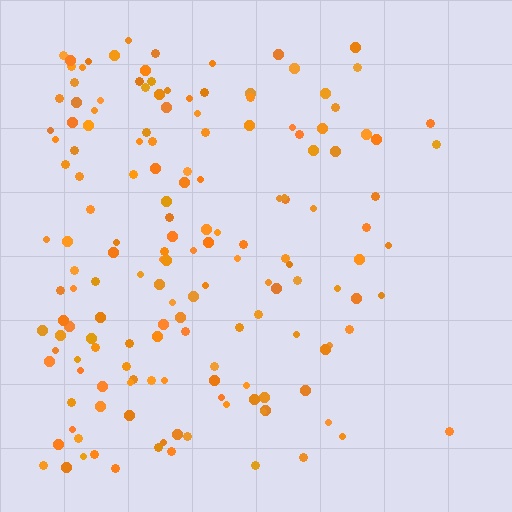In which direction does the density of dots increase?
From right to left, with the left side densest.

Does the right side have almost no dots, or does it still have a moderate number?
Still a moderate number, just noticeably fewer than the left.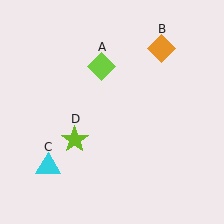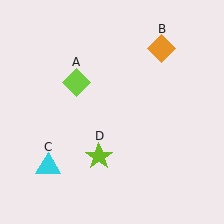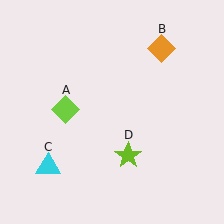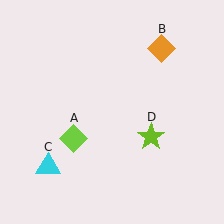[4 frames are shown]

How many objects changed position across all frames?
2 objects changed position: lime diamond (object A), lime star (object D).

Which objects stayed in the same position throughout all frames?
Orange diamond (object B) and cyan triangle (object C) remained stationary.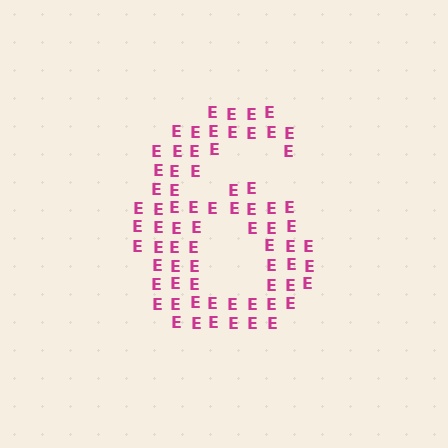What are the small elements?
The small elements are letter E's.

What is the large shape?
The large shape is the digit 6.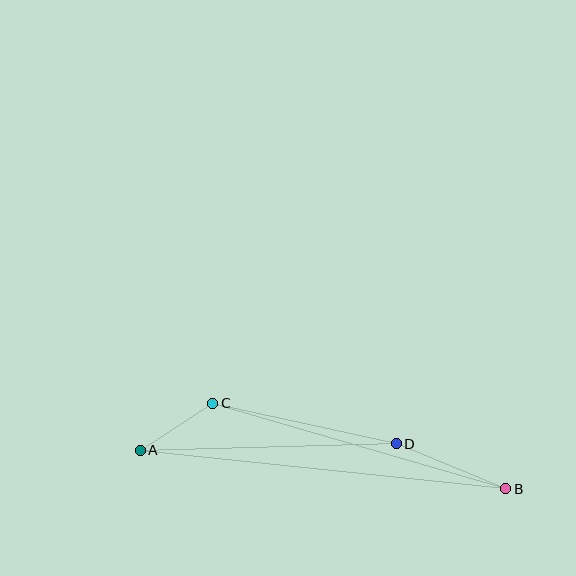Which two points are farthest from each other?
Points A and B are farthest from each other.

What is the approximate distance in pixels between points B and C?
The distance between B and C is approximately 305 pixels.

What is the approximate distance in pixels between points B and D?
The distance between B and D is approximately 118 pixels.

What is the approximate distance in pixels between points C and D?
The distance between C and D is approximately 188 pixels.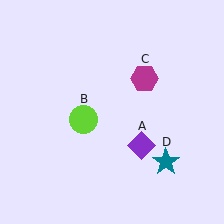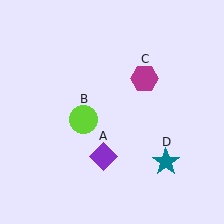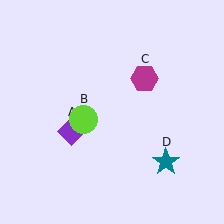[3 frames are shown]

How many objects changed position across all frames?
1 object changed position: purple diamond (object A).